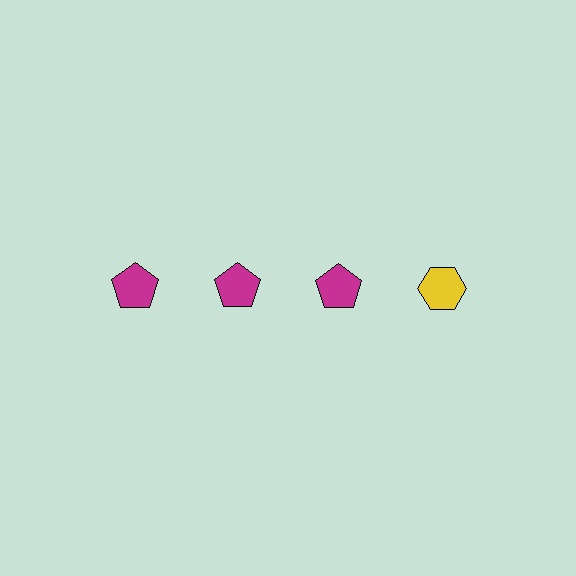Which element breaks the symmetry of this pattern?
The yellow hexagon in the top row, second from right column breaks the symmetry. All other shapes are magenta pentagons.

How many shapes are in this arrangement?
There are 4 shapes arranged in a grid pattern.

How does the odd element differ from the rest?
It differs in both color (yellow instead of magenta) and shape (hexagon instead of pentagon).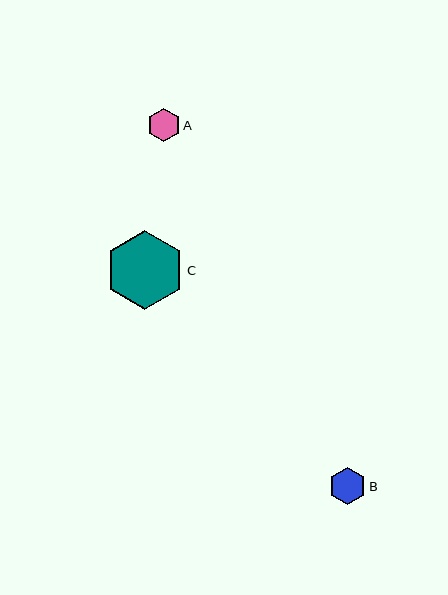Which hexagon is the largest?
Hexagon C is the largest with a size of approximately 80 pixels.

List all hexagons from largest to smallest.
From largest to smallest: C, B, A.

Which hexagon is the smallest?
Hexagon A is the smallest with a size of approximately 33 pixels.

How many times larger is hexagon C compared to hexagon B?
Hexagon C is approximately 2.2 times the size of hexagon B.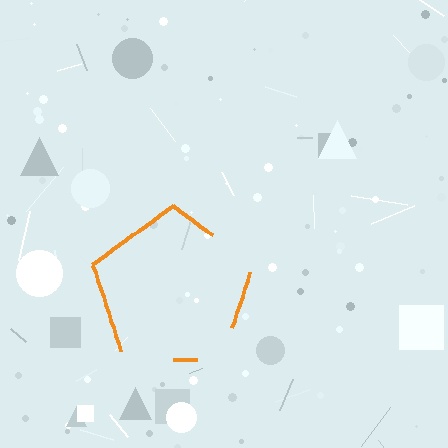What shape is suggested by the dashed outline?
The dashed outline suggests a pentagon.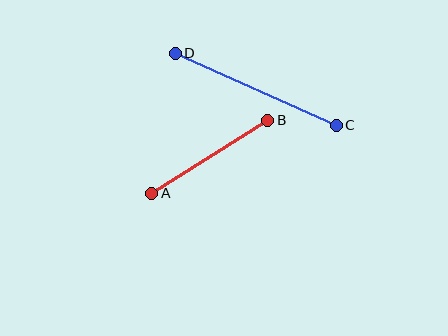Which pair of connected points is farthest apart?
Points C and D are farthest apart.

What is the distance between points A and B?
The distance is approximately 137 pixels.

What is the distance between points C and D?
The distance is approximately 177 pixels.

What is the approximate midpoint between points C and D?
The midpoint is at approximately (256, 89) pixels.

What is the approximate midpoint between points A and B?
The midpoint is at approximately (210, 157) pixels.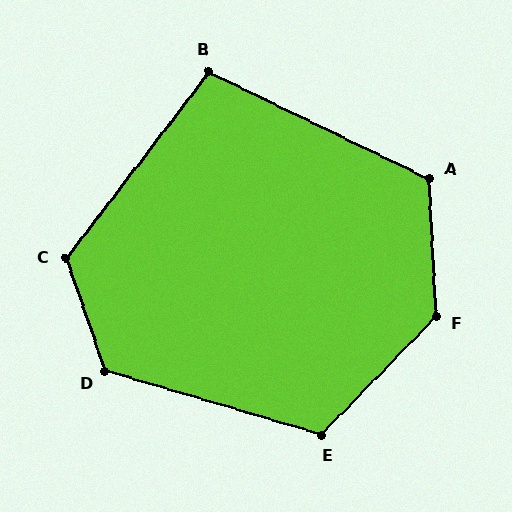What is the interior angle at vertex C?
Approximately 124 degrees (obtuse).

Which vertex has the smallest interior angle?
B, at approximately 102 degrees.